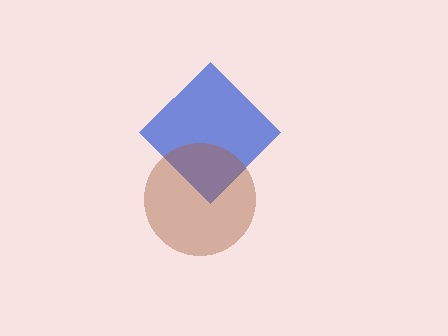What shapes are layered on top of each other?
The layered shapes are: a blue diamond, a brown circle.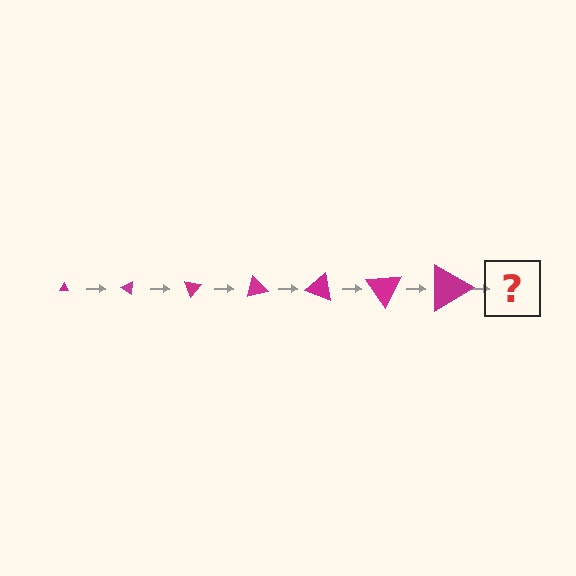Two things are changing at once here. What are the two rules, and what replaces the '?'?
The two rules are that the triangle grows larger each step and it rotates 35 degrees each step. The '?' should be a triangle, larger than the previous one and rotated 245 degrees from the start.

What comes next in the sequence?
The next element should be a triangle, larger than the previous one and rotated 245 degrees from the start.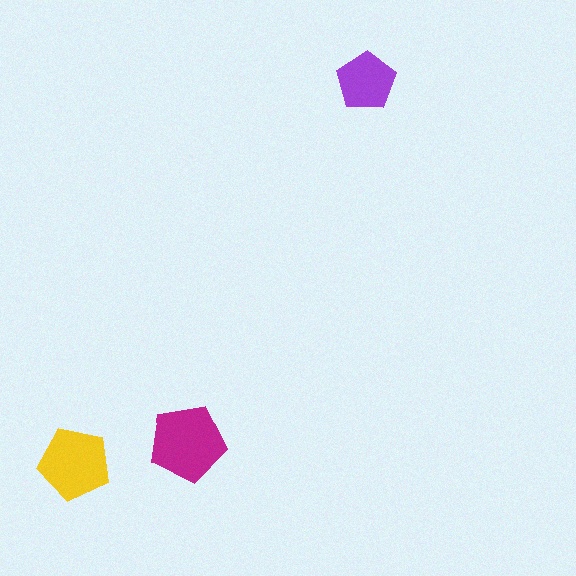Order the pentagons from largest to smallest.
the magenta one, the yellow one, the purple one.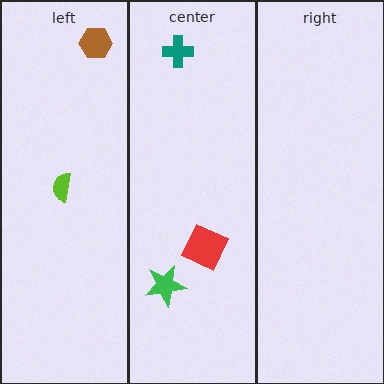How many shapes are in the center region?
3.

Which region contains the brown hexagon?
The left region.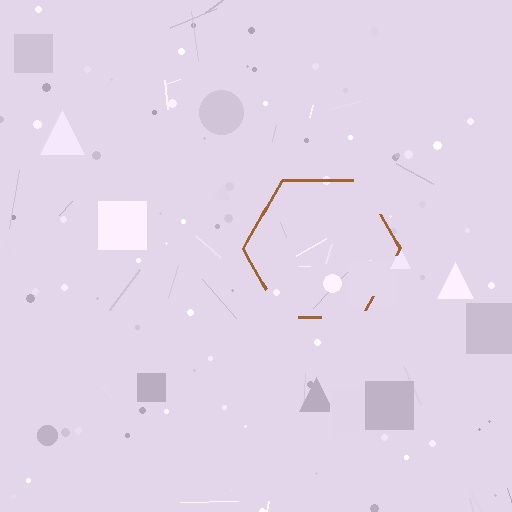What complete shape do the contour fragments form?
The contour fragments form a hexagon.